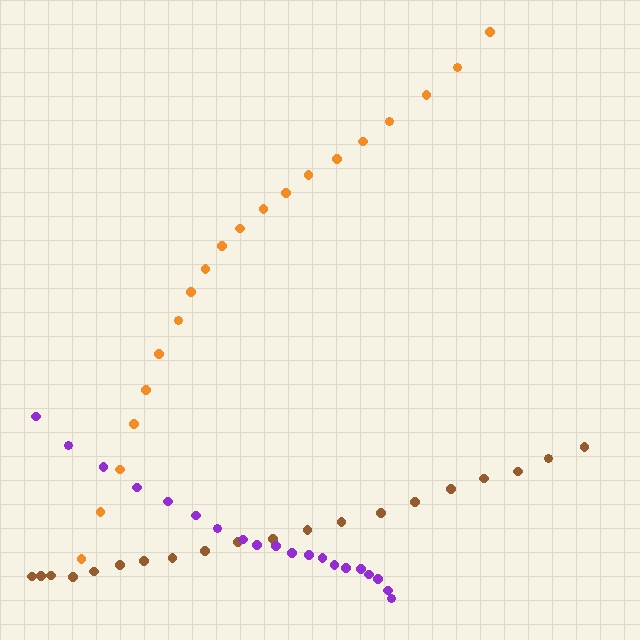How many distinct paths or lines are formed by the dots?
There are 3 distinct paths.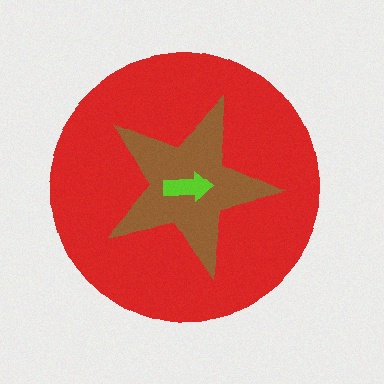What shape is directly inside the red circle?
The brown star.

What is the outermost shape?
The red circle.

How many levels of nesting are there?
3.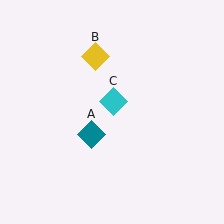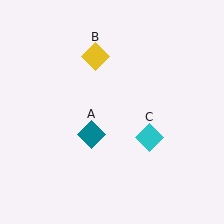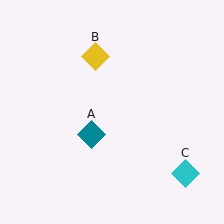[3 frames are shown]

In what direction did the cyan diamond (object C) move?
The cyan diamond (object C) moved down and to the right.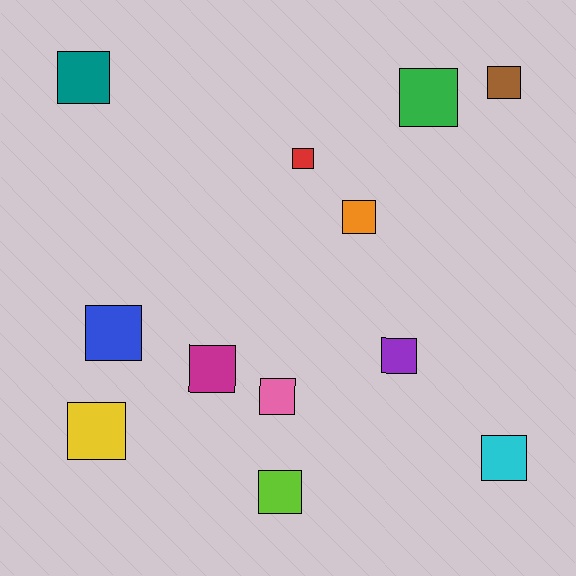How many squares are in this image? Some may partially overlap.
There are 12 squares.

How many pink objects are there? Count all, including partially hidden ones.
There is 1 pink object.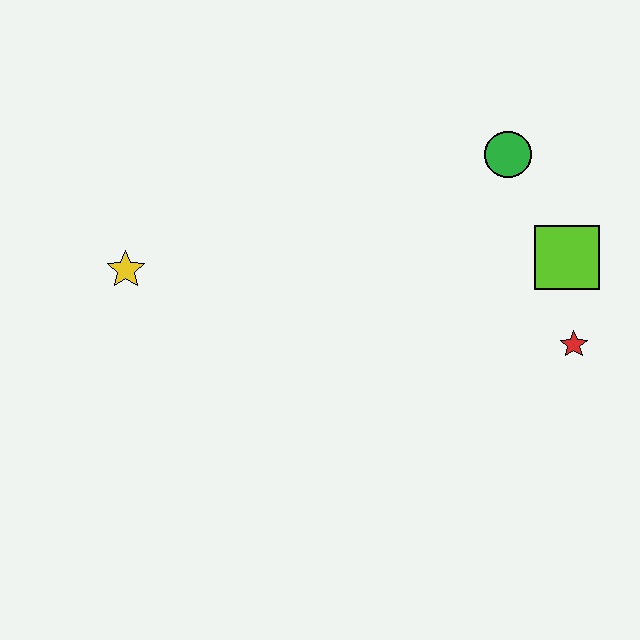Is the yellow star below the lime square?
Yes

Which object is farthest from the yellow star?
The red star is farthest from the yellow star.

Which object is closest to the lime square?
The red star is closest to the lime square.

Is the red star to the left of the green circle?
No